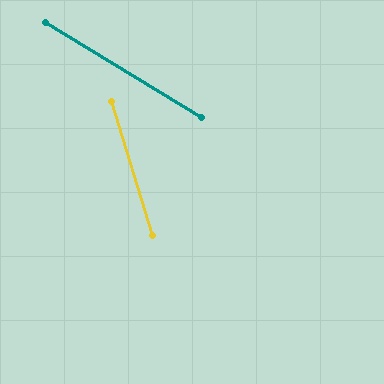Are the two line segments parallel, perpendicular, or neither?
Neither parallel nor perpendicular — they differ by about 42°.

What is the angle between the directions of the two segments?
Approximately 42 degrees.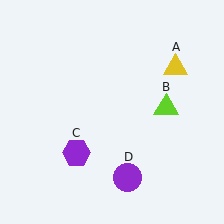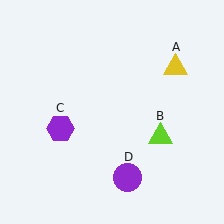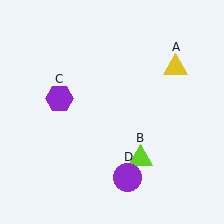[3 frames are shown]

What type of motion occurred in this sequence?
The lime triangle (object B), purple hexagon (object C) rotated clockwise around the center of the scene.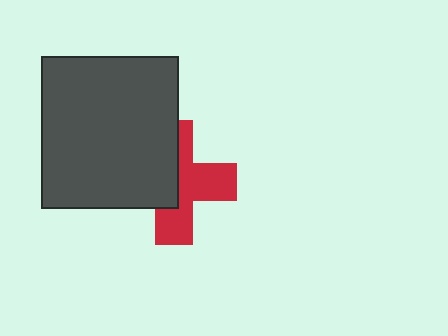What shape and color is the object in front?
The object in front is a dark gray rectangle.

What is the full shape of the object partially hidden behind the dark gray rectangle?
The partially hidden object is a red cross.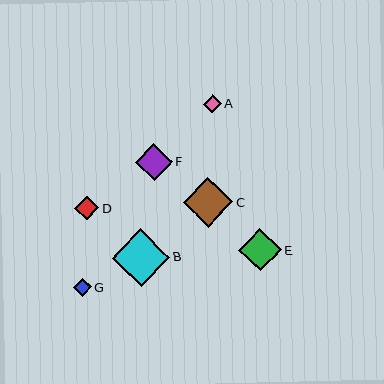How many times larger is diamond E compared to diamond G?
Diamond E is approximately 2.4 times the size of diamond G.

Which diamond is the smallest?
Diamond G is the smallest with a size of approximately 18 pixels.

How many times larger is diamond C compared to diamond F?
Diamond C is approximately 1.3 times the size of diamond F.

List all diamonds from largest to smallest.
From largest to smallest: B, C, E, F, D, A, G.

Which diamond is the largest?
Diamond B is the largest with a size of approximately 57 pixels.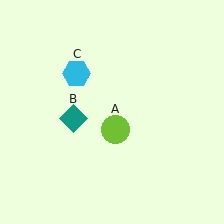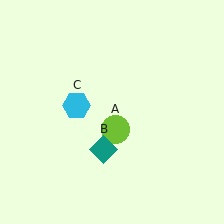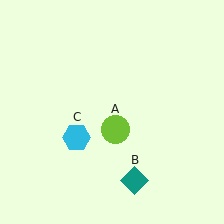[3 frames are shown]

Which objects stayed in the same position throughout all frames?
Lime circle (object A) remained stationary.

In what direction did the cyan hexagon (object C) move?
The cyan hexagon (object C) moved down.